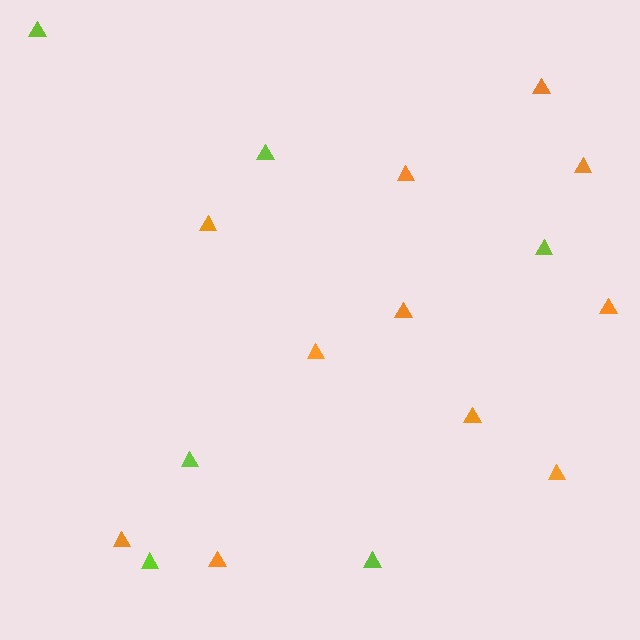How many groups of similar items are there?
There are 2 groups: one group of orange triangles (11) and one group of lime triangles (6).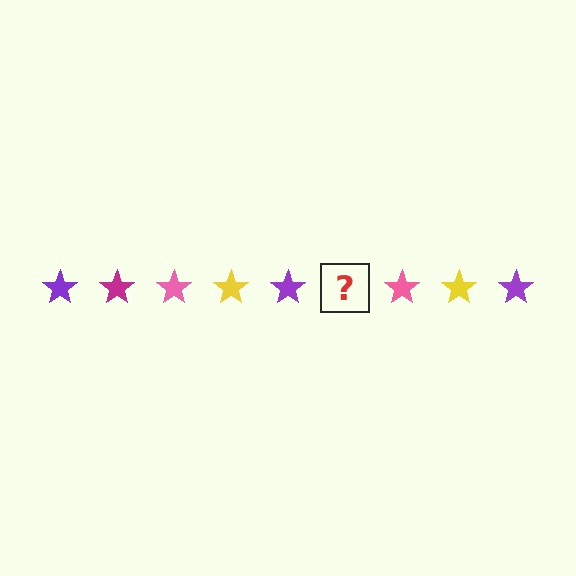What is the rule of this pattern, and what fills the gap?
The rule is that the pattern cycles through purple, magenta, pink, yellow stars. The gap should be filled with a magenta star.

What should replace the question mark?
The question mark should be replaced with a magenta star.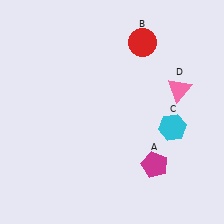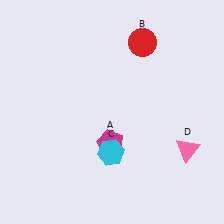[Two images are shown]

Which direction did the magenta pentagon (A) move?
The magenta pentagon (A) moved left.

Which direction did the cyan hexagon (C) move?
The cyan hexagon (C) moved left.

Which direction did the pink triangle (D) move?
The pink triangle (D) moved down.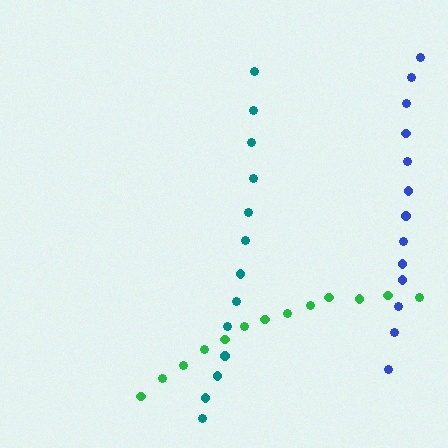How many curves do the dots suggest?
There are 3 distinct paths.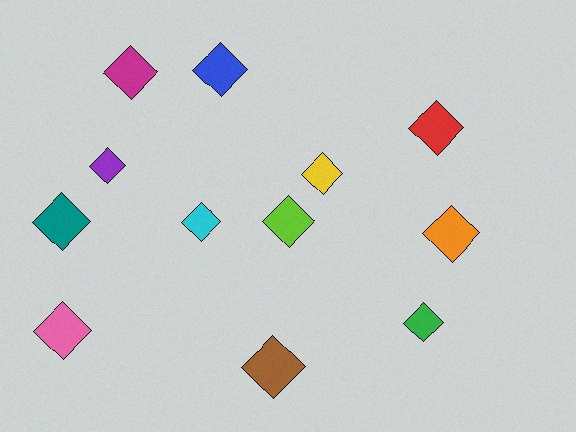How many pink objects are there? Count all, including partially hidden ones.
There is 1 pink object.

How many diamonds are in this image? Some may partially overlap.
There are 12 diamonds.